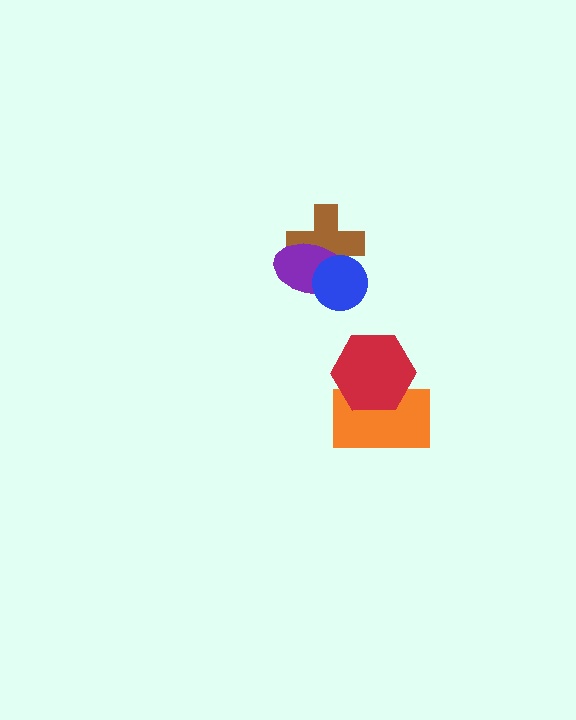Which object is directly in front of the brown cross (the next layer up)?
The purple ellipse is directly in front of the brown cross.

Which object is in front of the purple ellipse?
The blue circle is in front of the purple ellipse.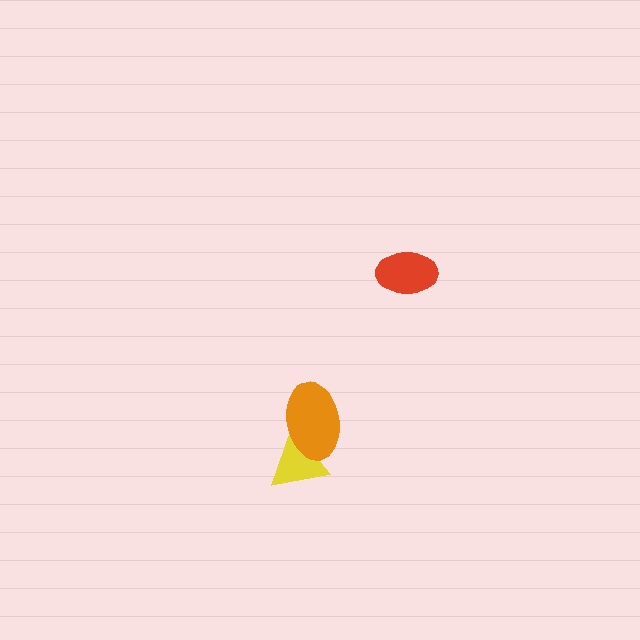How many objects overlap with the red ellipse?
0 objects overlap with the red ellipse.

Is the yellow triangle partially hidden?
Yes, it is partially covered by another shape.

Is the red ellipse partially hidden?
No, no other shape covers it.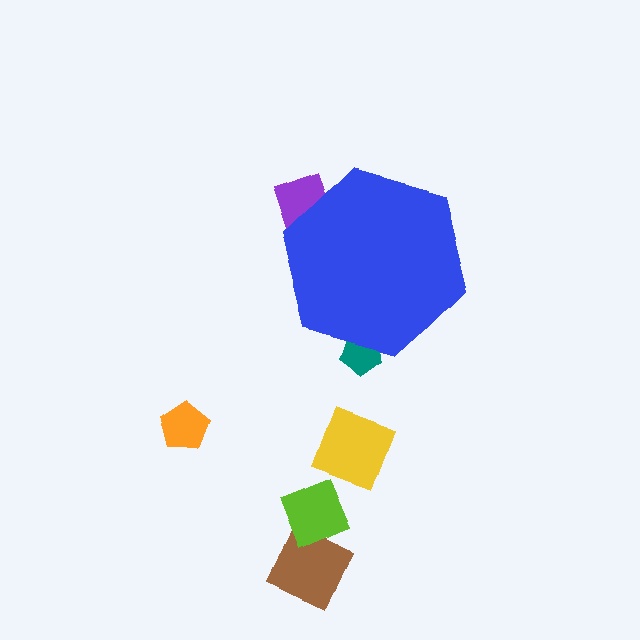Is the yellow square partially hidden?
No, the yellow square is fully visible.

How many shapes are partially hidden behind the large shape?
2 shapes are partially hidden.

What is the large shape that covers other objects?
A blue hexagon.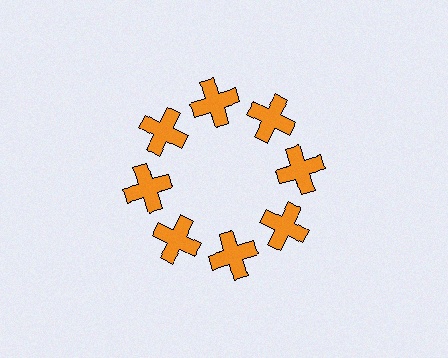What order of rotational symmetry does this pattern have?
This pattern has 8-fold rotational symmetry.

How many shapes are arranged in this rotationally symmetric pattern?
There are 8 shapes, arranged in 8 groups of 1.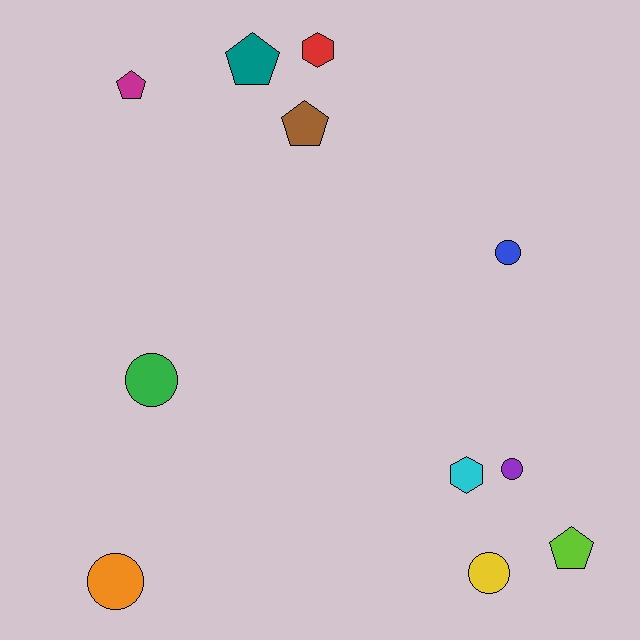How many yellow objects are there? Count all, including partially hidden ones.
There is 1 yellow object.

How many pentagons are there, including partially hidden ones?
There are 4 pentagons.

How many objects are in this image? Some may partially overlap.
There are 11 objects.